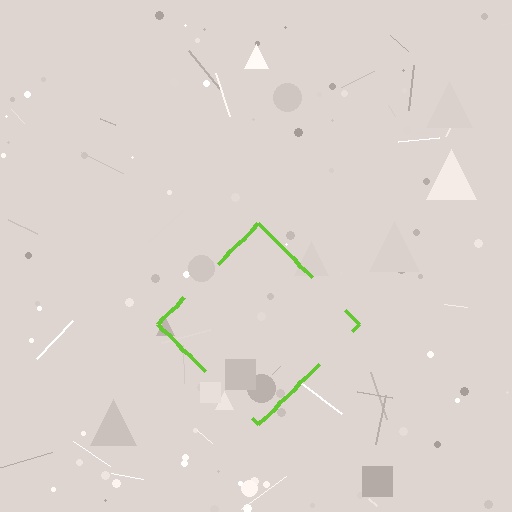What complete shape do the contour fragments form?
The contour fragments form a diamond.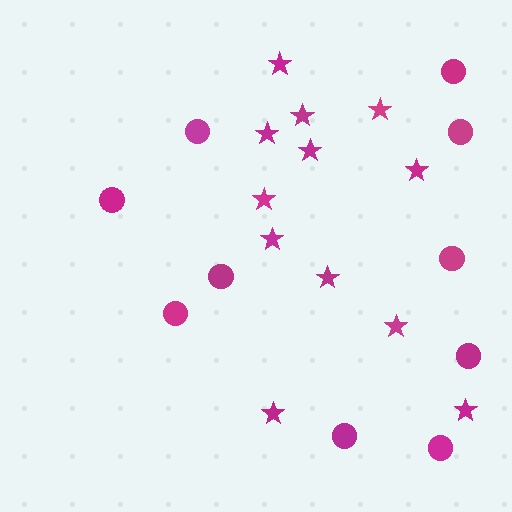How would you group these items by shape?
There are 2 groups: one group of circles (10) and one group of stars (12).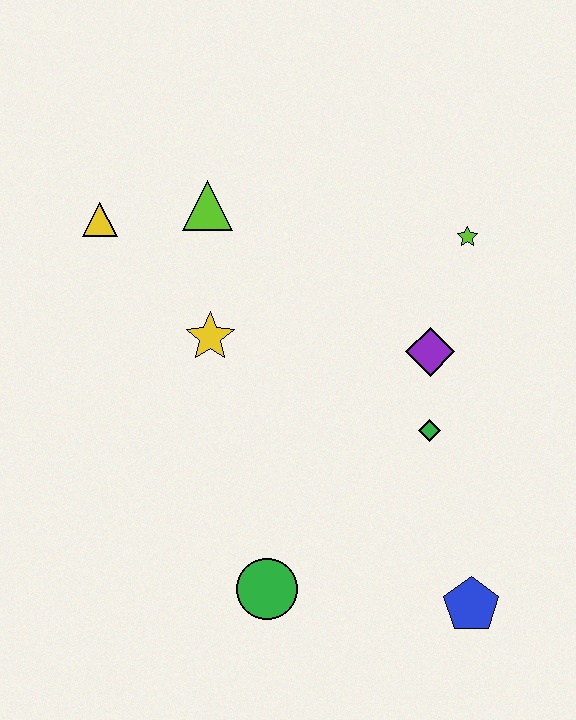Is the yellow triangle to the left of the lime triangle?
Yes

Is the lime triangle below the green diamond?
No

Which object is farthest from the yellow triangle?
The blue pentagon is farthest from the yellow triangle.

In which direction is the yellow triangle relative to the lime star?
The yellow triangle is to the left of the lime star.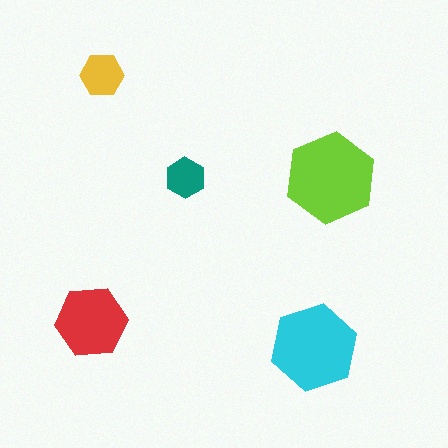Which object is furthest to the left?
The red hexagon is leftmost.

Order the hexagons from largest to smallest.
the lime one, the cyan one, the red one, the yellow one, the teal one.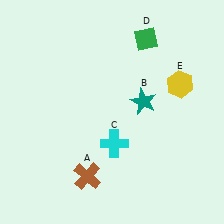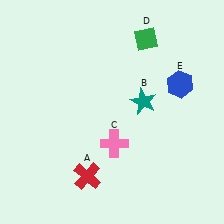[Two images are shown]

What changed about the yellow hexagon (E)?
In Image 1, E is yellow. In Image 2, it changed to blue.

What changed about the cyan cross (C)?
In Image 1, C is cyan. In Image 2, it changed to pink.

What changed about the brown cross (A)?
In Image 1, A is brown. In Image 2, it changed to red.